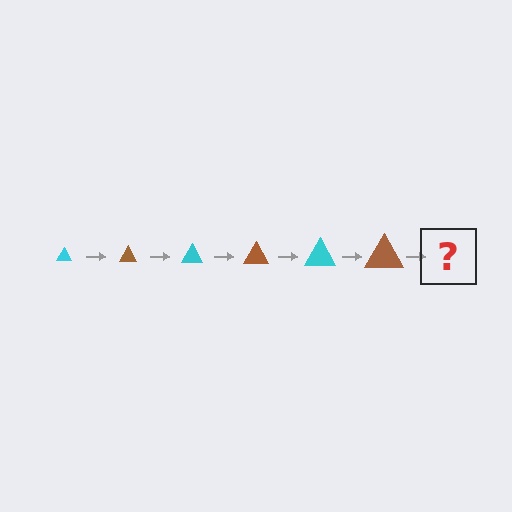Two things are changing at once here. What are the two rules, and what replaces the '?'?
The two rules are that the triangle grows larger each step and the color cycles through cyan and brown. The '?' should be a cyan triangle, larger than the previous one.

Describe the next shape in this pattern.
It should be a cyan triangle, larger than the previous one.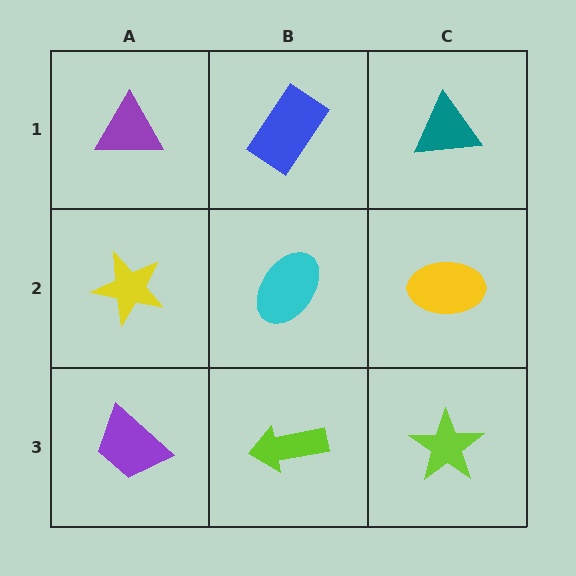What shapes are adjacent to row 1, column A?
A yellow star (row 2, column A), a blue rectangle (row 1, column B).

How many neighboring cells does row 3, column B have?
3.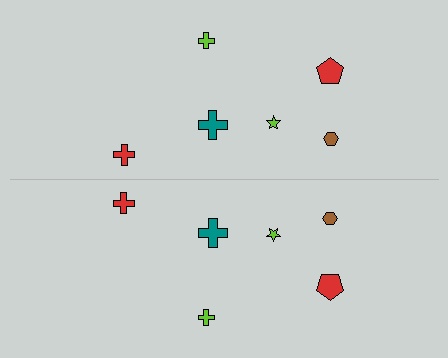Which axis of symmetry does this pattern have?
The pattern has a horizontal axis of symmetry running through the center of the image.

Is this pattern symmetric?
Yes, this pattern has bilateral (reflection) symmetry.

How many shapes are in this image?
There are 12 shapes in this image.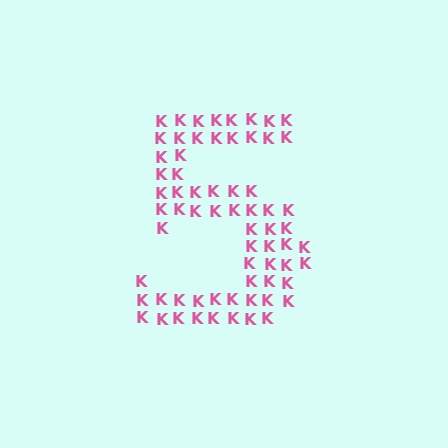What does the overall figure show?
The overall figure shows the digit 5.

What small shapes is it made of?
It is made of small letter K's.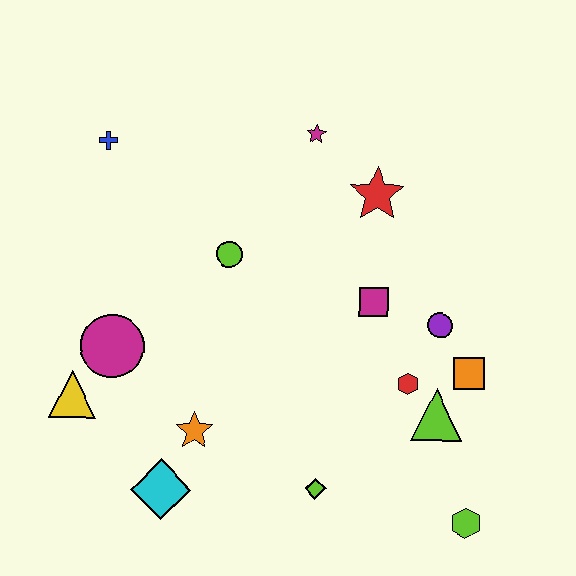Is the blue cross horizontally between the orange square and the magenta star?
No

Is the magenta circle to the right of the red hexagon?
No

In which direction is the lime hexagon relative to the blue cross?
The lime hexagon is below the blue cross.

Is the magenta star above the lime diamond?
Yes